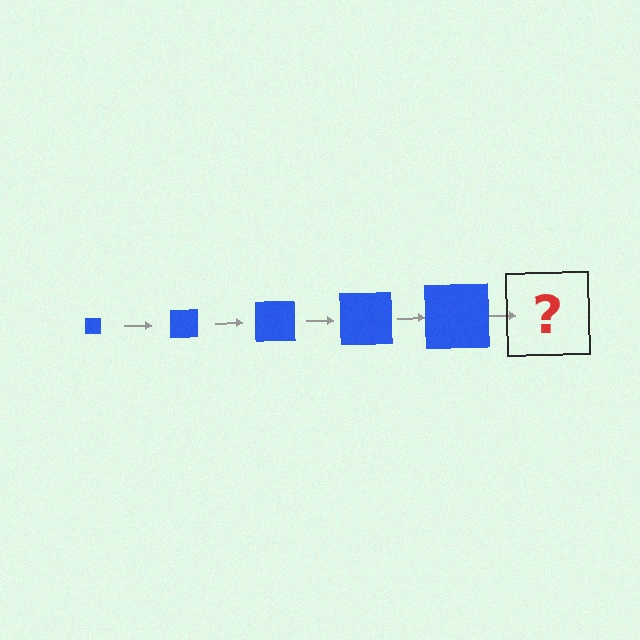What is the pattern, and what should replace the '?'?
The pattern is that the square gets progressively larger each step. The '?' should be a blue square, larger than the previous one.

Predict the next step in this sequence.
The next step is a blue square, larger than the previous one.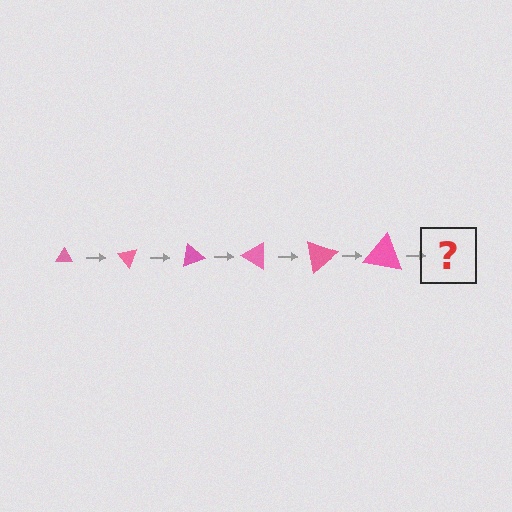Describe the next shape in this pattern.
It should be a triangle, larger than the previous one and rotated 300 degrees from the start.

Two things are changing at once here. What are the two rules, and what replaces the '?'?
The two rules are that the triangle grows larger each step and it rotates 50 degrees each step. The '?' should be a triangle, larger than the previous one and rotated 300 degrees from the start.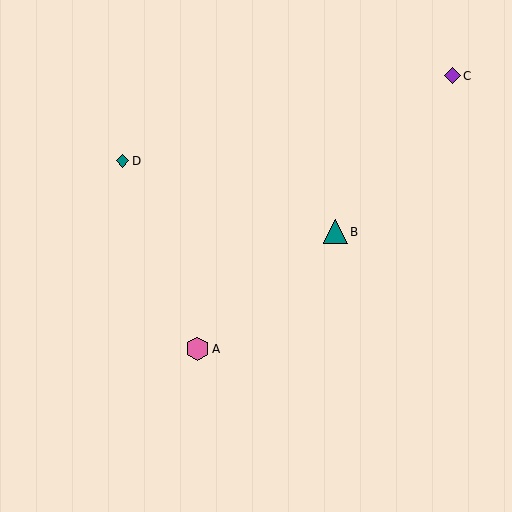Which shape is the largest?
The teal triangle (labeled B) is the largest.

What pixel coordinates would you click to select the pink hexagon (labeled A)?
Click at (198, 349) to select the pink hexagon A.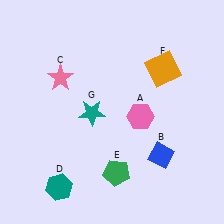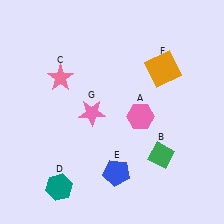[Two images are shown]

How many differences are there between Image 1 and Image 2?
There are 3 differences between the two images.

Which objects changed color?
B changed from blue to green. E changed from green to blue. G changed from teal to pink.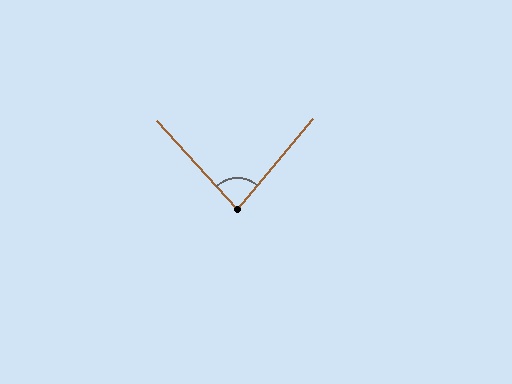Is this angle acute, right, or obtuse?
It is acute.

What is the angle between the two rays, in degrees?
Approximately 82 degrees.